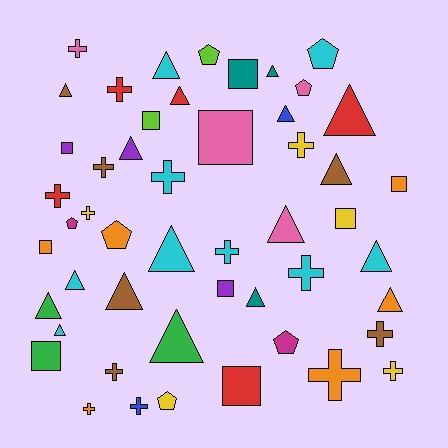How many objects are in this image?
There are 50 objects.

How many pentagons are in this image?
There are 7 pentagons.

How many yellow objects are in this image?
There are 5 yellow objects.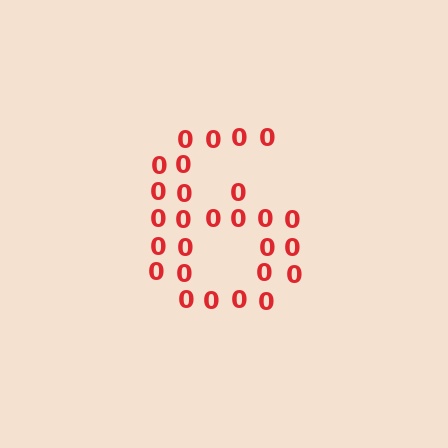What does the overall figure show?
The overall figure shows the digit 6.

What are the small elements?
The small elements are digit 0's.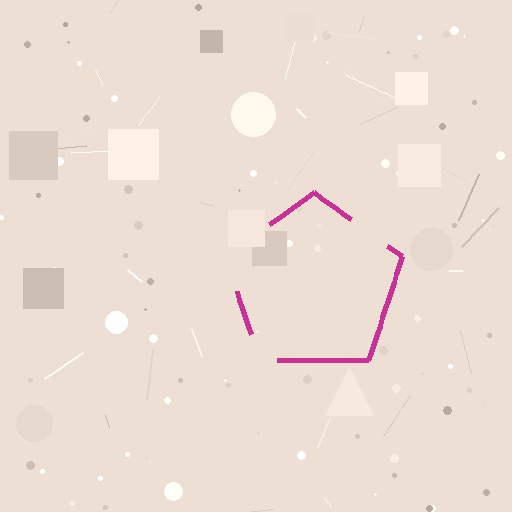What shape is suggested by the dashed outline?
The dashed outline suggests a pentagon.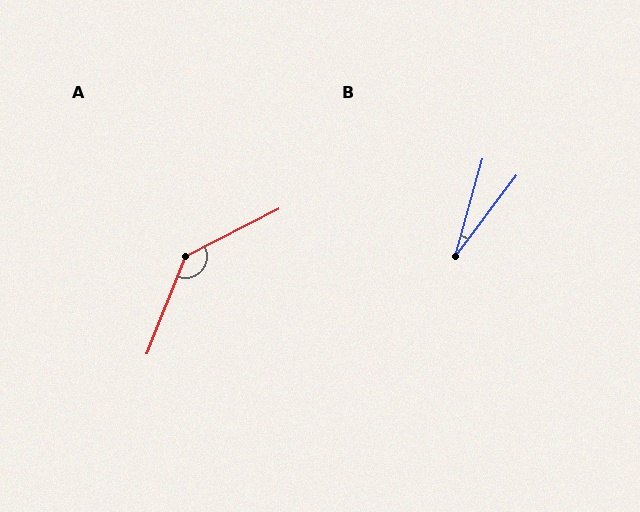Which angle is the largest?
A, at approximately 138 degrees.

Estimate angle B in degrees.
Approximately 21 degrees.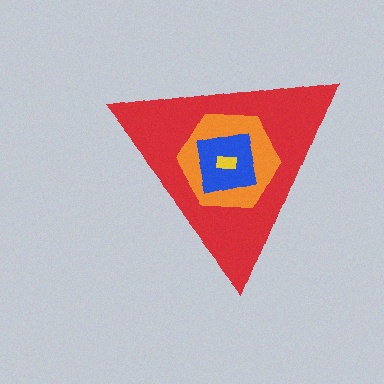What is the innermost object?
The yellow rectangle.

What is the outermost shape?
The red triangle.